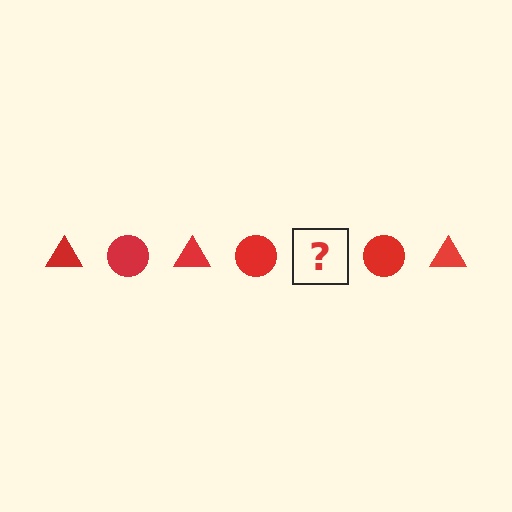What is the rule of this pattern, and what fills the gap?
The rule is that the pattern cycles through triangle, circle shapes in red. The gap should be filled with a red triangle.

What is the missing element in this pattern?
The missing element is a red triangle.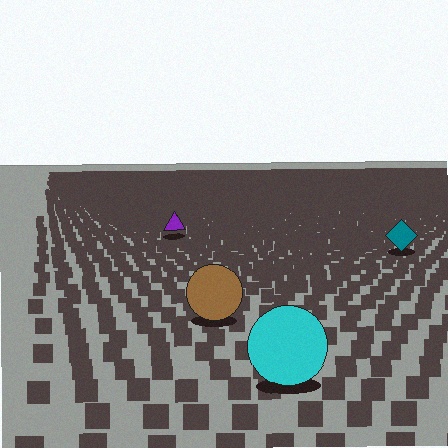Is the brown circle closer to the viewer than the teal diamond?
Yes. The brown circle is closer — you can tell from the texture gradient: the ground texture is coarser near it.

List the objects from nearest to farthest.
From nearest to farthest: the cyan circle, the brown circle, the teal diamond, the purple triangle.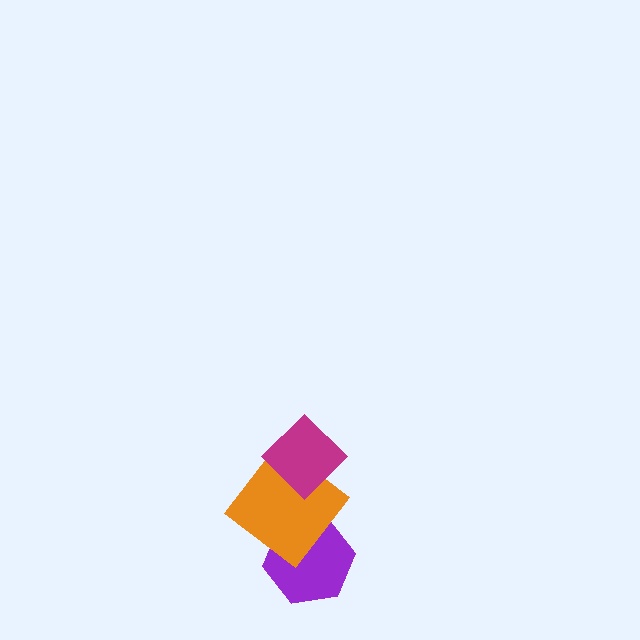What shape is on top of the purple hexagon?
The orange diamond is on top of the purple hexagon.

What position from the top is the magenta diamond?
The magenta diamond is 1st from the top.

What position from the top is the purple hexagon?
The purple hexagon is 3rd from the top.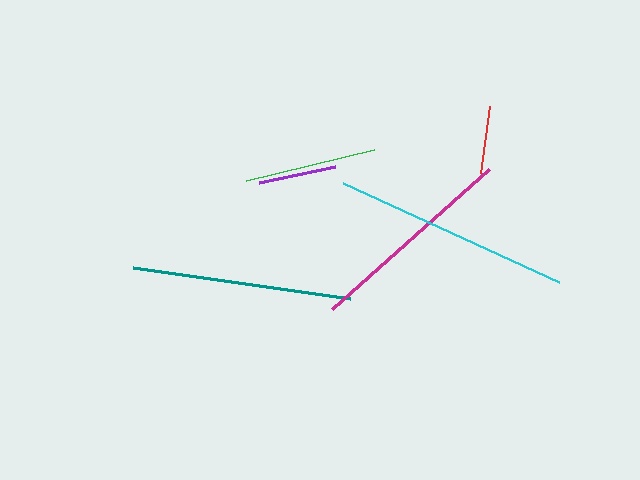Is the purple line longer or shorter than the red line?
The purple line is longer than the red line.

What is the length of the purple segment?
The purple segment is approximately 77 pixels long.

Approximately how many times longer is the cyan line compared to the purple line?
The cyan line is approximately 3.1 times the length of the purple line.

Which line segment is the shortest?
The red line is the shortest at approximately 68 pixels.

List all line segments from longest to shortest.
From longest to shortest: cyan, teal, magenta, green, purple, red.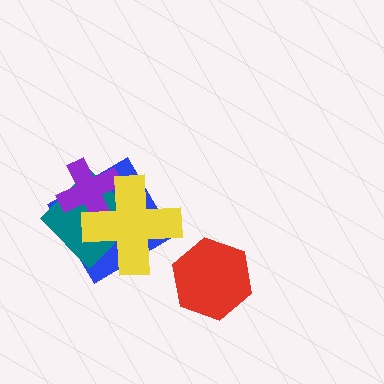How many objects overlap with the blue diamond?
3 objects overlap with the blue diamond.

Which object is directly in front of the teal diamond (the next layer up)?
The purple cross is directly in front of the teal diamond.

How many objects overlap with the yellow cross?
3 objects overlap with the yellow cross.